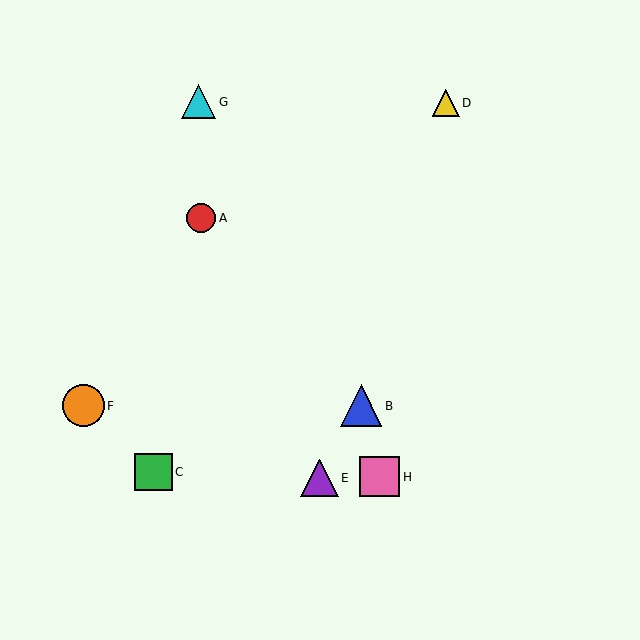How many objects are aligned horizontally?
2 objects (B, F) are aligned horizontally.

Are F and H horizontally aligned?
No, F is at y≈406 and H is at y≈477.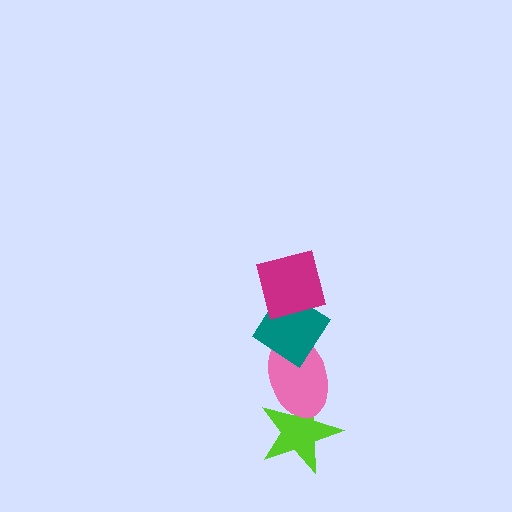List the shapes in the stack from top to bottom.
From top to bottom: the magenta square, the teal diamond, the pink ellipse, the lime star.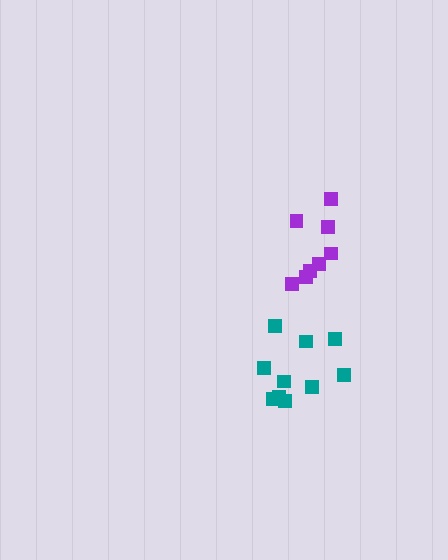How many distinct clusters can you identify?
There are 2 distinct clusters.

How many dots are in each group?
Group 1: 10 dots, Group 2: 8 dots (18 total).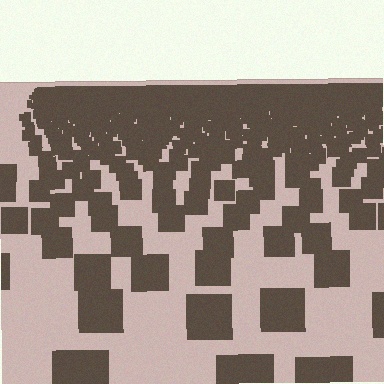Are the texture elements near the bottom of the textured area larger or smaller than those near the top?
Larger. Near the bottom, elements are closer to the viewer and appear at a bigger on-screen size.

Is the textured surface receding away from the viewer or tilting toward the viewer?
The surface is receding away from the viewer. Texture elements get smaller and denser toward the top.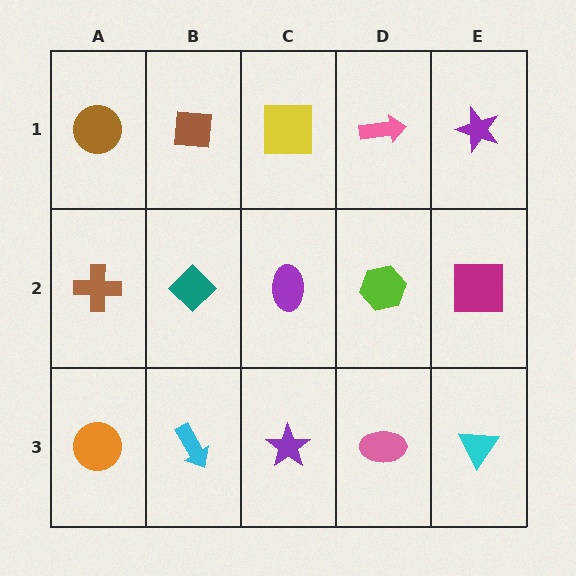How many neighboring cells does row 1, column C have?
3.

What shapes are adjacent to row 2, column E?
A purple star (row 1, column E), a cyan triangle (row 3, column E), a lime hexagon (row 2, column D).